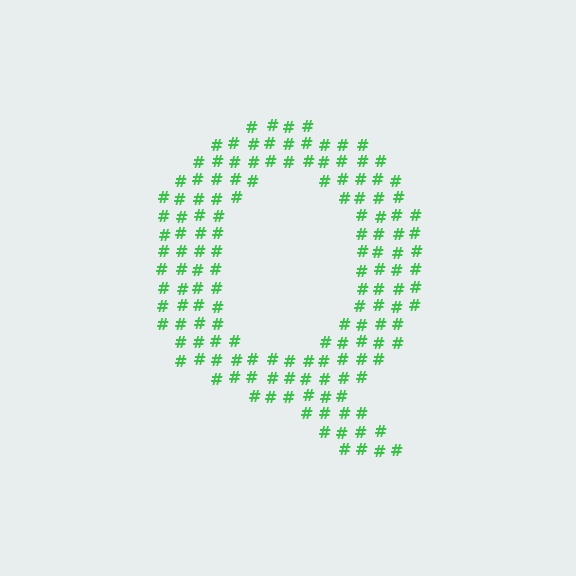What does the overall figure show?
The overall figure shows the letter Q.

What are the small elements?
The small elements are hash symbols.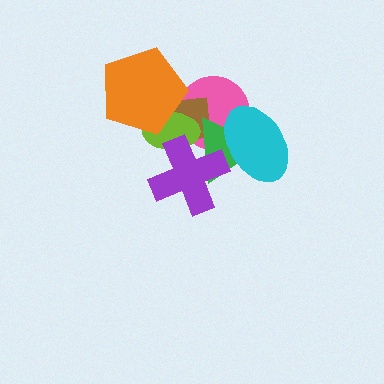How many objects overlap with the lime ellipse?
5 objects overlap with the lime ellipse.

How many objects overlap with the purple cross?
4 objects overlap with the purple cross.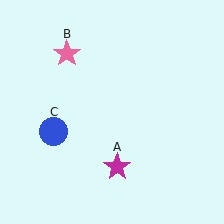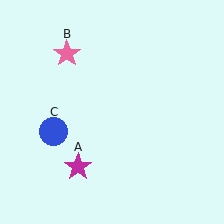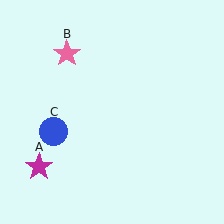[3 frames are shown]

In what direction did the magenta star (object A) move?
The magenta star (object A) moved left.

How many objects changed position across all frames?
1 object changed position: magenta star (object A).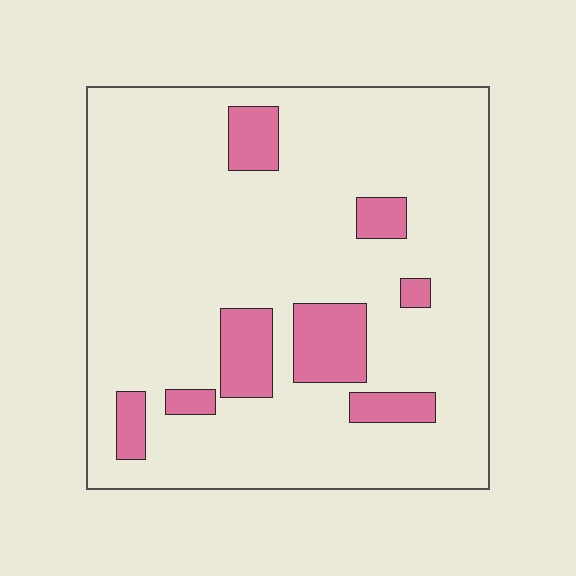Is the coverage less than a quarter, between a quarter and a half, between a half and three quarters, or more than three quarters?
Less than a quarter.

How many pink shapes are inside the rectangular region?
8.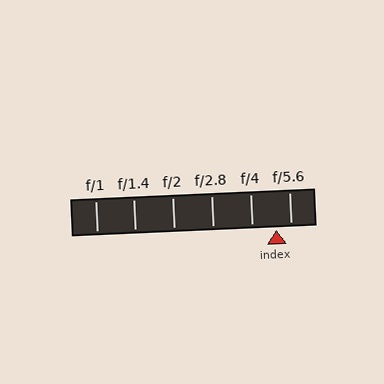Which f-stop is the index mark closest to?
The index mark is closest to f/5.6.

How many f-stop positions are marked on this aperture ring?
There are 6 f-stop positions marked.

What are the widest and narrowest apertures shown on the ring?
The widest aperture shown is f/1 and the narrowest is f/5.6.